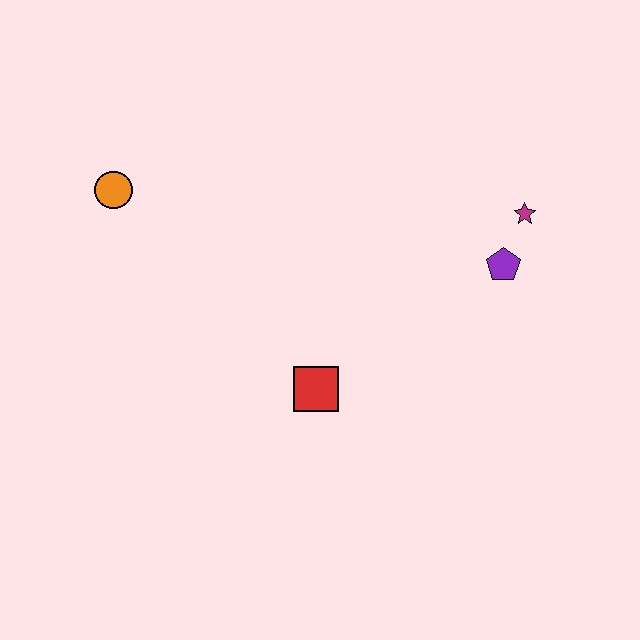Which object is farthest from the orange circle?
The magenta star is farthest from the orange circle.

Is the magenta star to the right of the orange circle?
Yes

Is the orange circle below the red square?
No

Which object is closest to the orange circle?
The red square is closest to the orange circle.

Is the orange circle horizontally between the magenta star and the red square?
No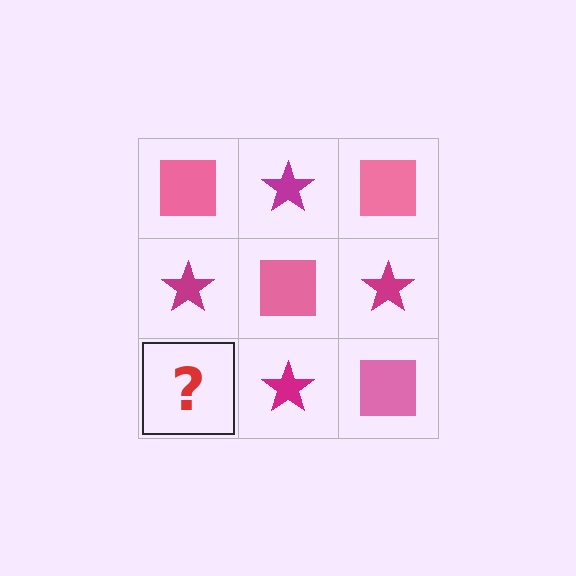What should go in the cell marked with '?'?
The missing cell should contain a pink square.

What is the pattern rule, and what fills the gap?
The rule is that it alternates pink square and magenta star in a checkerboard pattern. The gap should be filled with a pink square.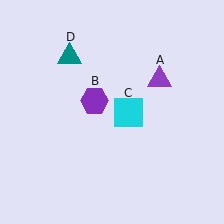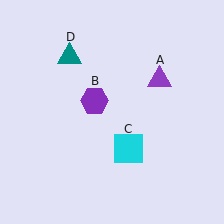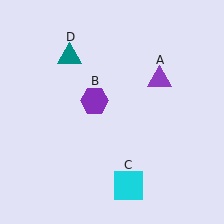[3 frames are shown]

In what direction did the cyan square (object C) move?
The cyan square (object C) moved down.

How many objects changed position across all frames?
1 object changed position: cyan square (object C).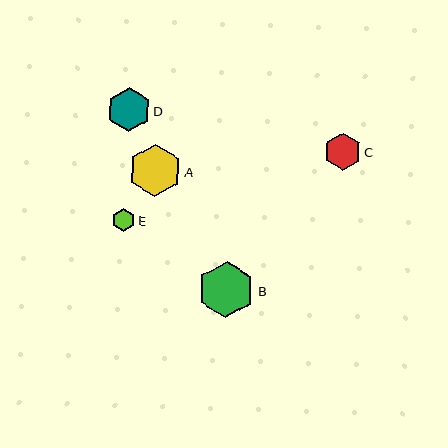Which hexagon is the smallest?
Hexagon E is the smallest with a size of approximately 23 pixels.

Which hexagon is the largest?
Hexagon B is the largest with a size of approximately 57 pixels.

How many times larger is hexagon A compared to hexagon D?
Hexagon A is approximately 1.2 times the size of hexagon D.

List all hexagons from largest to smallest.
From largest to smallest: B, A, D, C, E.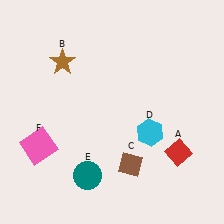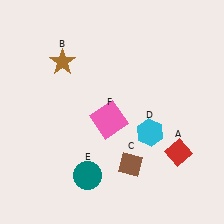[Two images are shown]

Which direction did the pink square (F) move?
The pink square (F) moved right.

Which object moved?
The pink square (F) moved right.